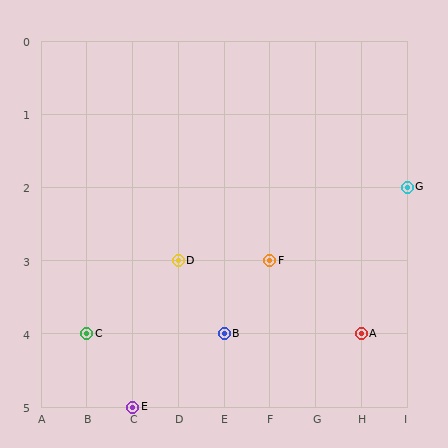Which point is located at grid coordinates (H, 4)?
Point A is at (H, 4).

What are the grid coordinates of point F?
Point F is at grid coordinates (F, 3).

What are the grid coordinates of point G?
Point G is at grid coordinates (I, 2).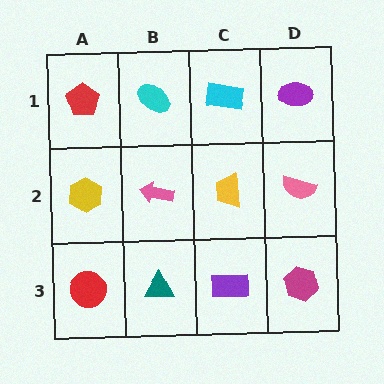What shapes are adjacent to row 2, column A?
A red pentagon (row 1, column A), a red circle (row 3, column A), a pink arrow (row 2, column B).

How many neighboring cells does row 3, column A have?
2.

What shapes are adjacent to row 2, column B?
A cyan ellipse (row 1, column B), a teal triangle (row 3, column B), a yellow hexagon (row 2, column A), a yellow trapezoid (row 2, column C).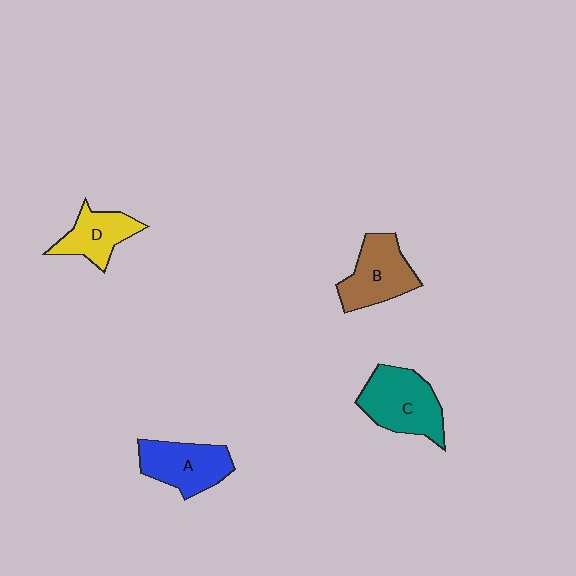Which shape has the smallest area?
Shape D (yellow).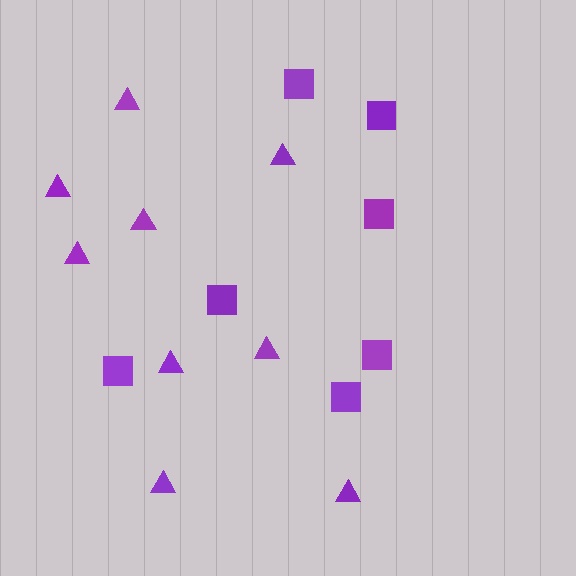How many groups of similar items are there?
There are 2 groups: one group of squares (7) and one group of triangles (9).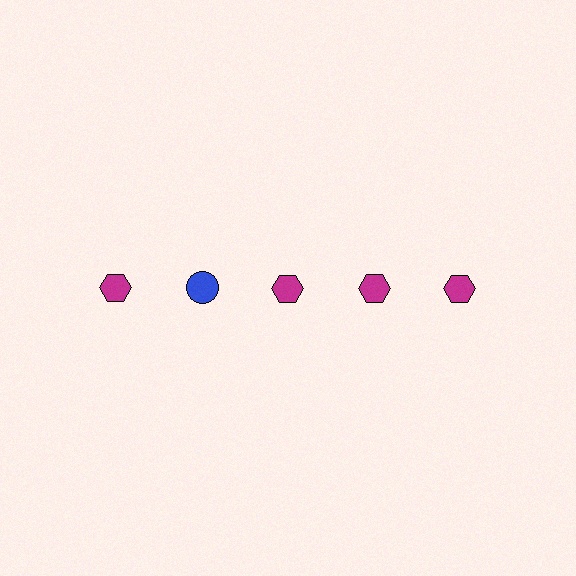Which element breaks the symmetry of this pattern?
The blue circle in the top row, second from left column breaks the symmetry. All other shapes are magenta hexagons.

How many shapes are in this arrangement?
There are 5 shapes arranged in a grid pattern.